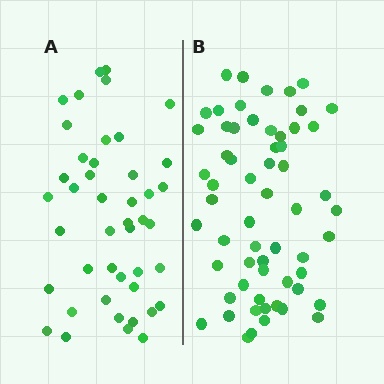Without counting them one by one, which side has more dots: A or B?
Region B (the right region) has more dots.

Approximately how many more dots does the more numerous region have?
Region B has approximately 15 more dots than region A.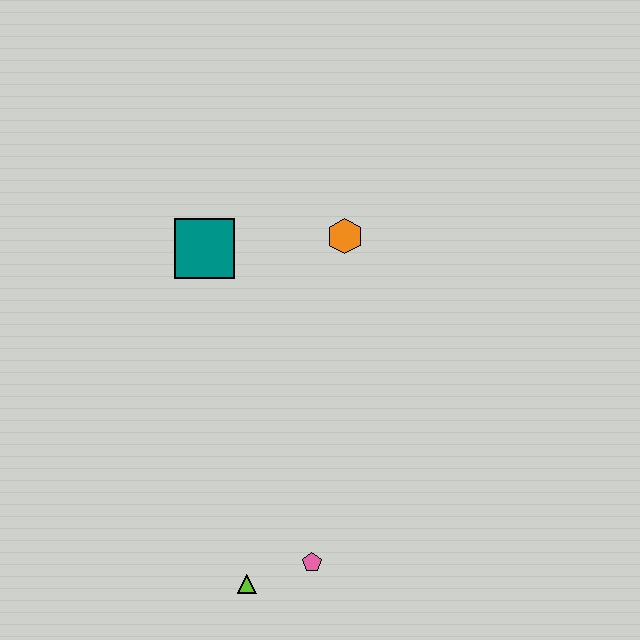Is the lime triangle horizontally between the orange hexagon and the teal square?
Yes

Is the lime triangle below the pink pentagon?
Yes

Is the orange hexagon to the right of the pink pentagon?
Yes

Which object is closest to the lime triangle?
The pink pentagon is closest to the lime triangle.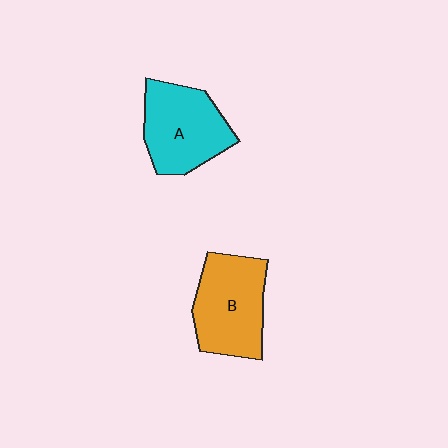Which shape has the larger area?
Shape B (orange).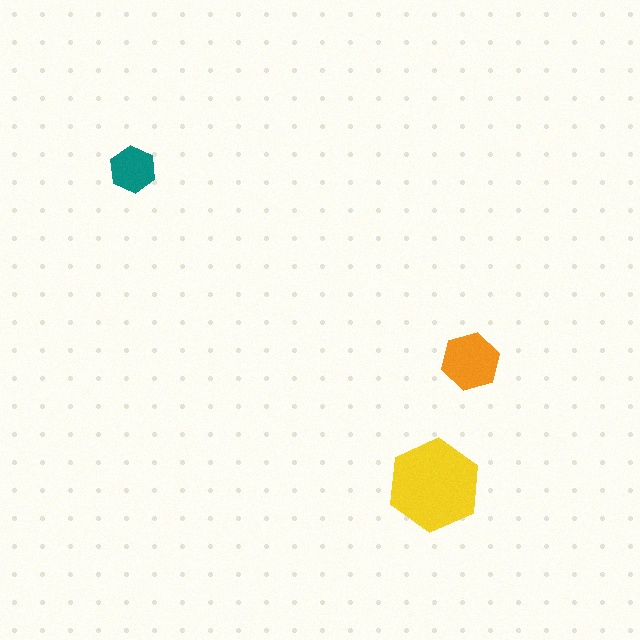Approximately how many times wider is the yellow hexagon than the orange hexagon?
About 1.5 times wider.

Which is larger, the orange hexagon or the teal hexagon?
The orange one.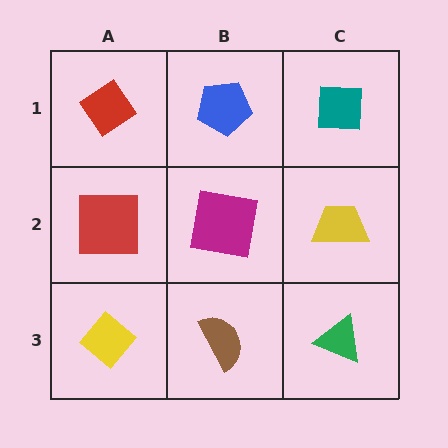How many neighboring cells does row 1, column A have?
2.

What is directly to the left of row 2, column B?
A red square.